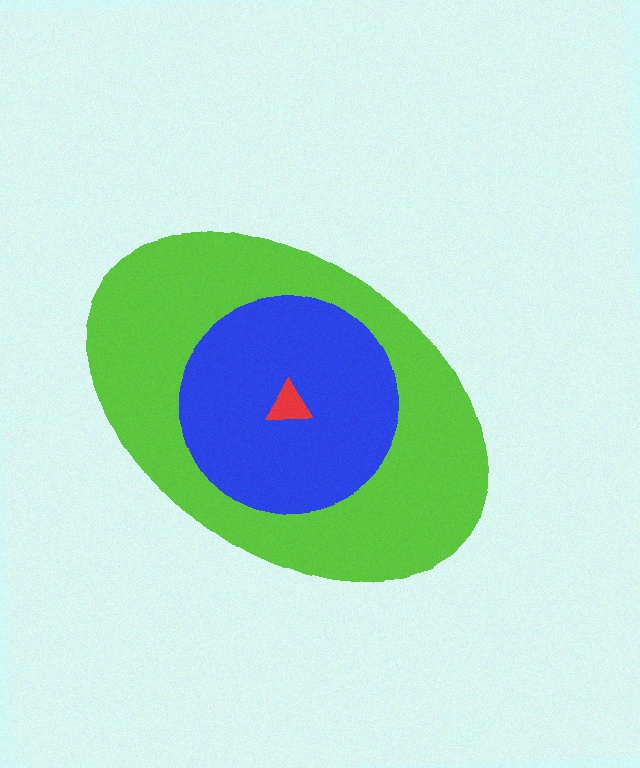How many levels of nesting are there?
3.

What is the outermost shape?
The lime ellipse.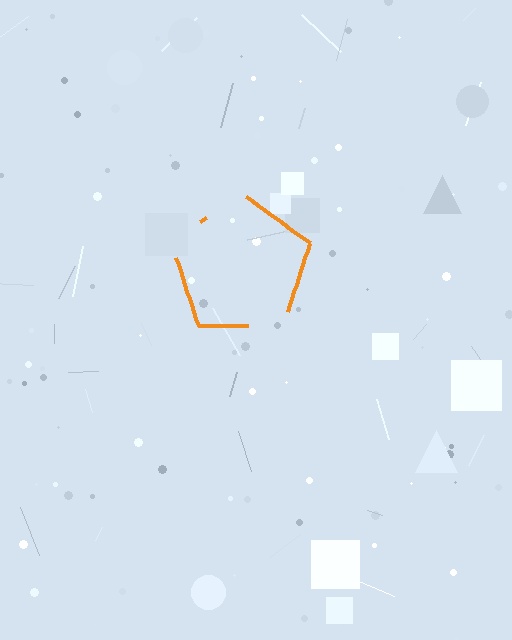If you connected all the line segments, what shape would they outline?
They would outline a pentagon.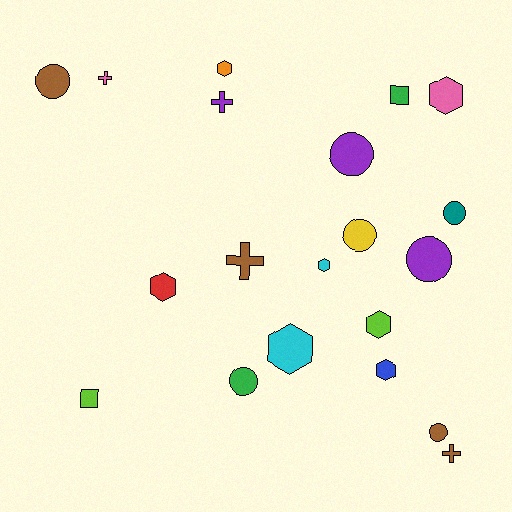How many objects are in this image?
There are 20 objects.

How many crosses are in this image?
There are 4 crosses.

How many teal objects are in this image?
There is 1 teal object.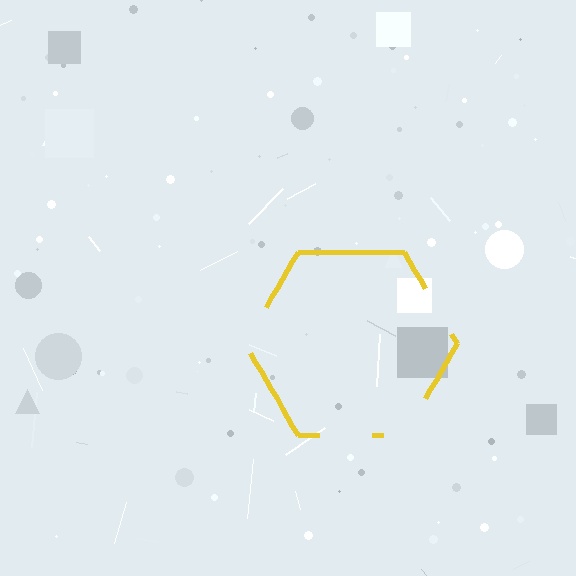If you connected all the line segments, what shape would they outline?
They would outline a hexagon.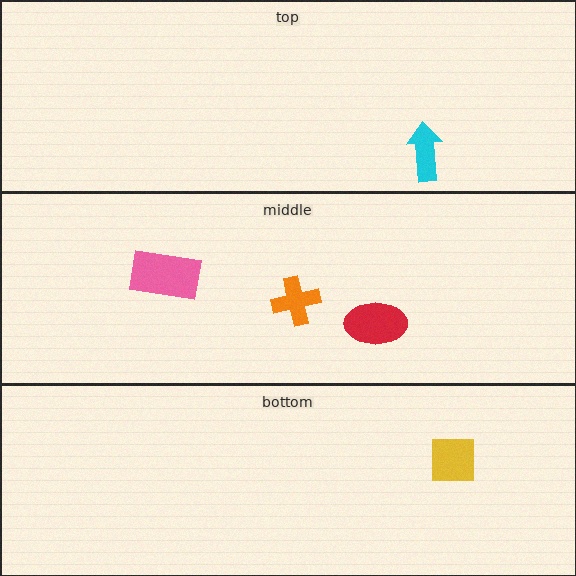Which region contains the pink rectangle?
The middle region.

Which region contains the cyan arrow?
The top region.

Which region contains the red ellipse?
The middle region.